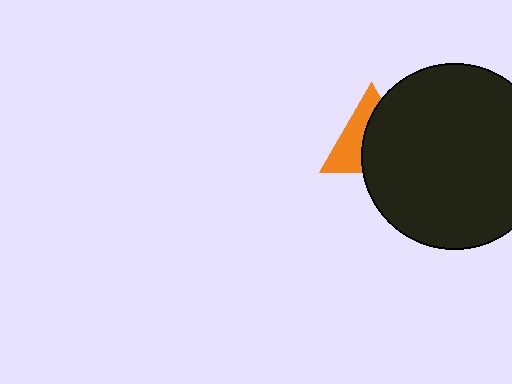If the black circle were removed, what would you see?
You would see the complete orange triangle.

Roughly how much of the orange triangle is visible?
A small part of it is visible (roughly 43%).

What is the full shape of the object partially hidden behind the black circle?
The partially hidden object is an orange triangle.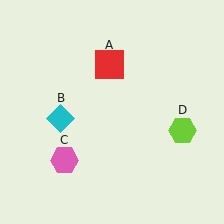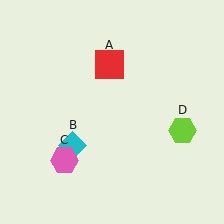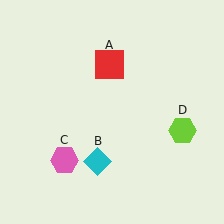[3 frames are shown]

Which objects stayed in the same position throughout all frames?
Red square (object A) and pink hexagon (object C) and lime hexagon (object D) remained stationary.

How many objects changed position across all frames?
1 object changed position: cyan diamond (object B).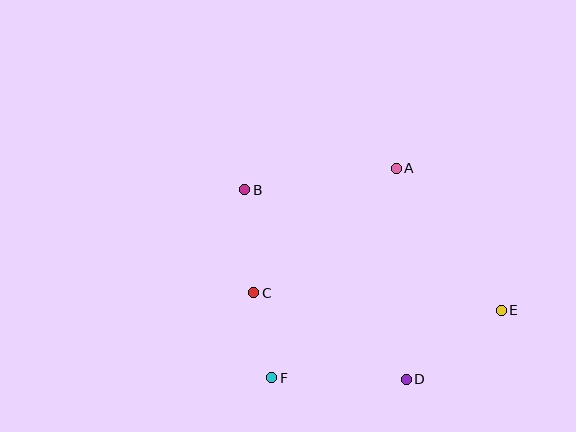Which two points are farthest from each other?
Points B and E are farthest from each other.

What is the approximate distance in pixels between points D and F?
The distance between D and F is approximately 135 pixels.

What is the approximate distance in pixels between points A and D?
The distance between A and D is approximately 211 pixels.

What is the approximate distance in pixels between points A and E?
The distance between A and E is approximately 177 pixels.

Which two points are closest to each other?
Points C and F are closest to each other.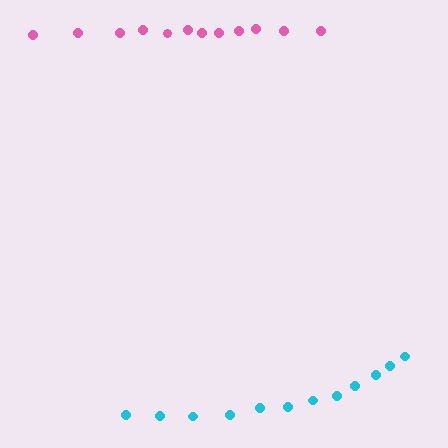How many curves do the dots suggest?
There are 2 distinct paths.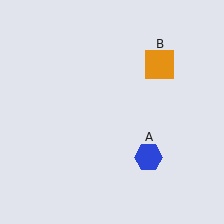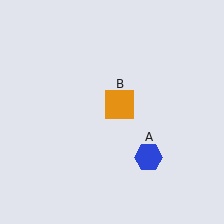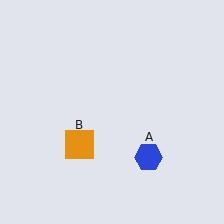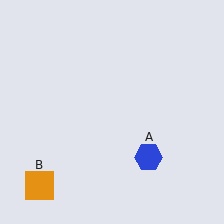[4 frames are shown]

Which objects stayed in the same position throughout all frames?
Blue hexagon (object A) remained stationary.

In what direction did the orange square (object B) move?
The orange square (object B) moved down and to the left.